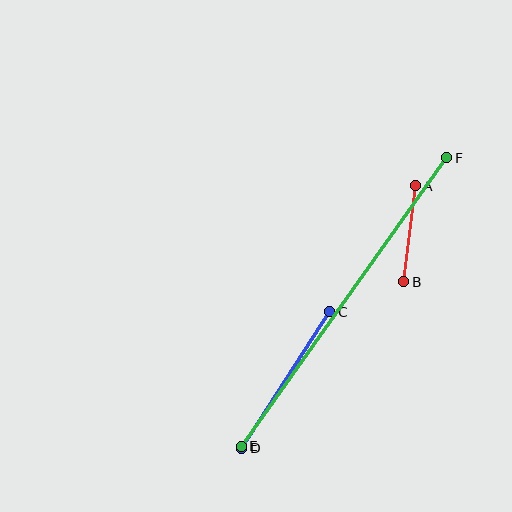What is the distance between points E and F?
The distance is approximately 354 pixels.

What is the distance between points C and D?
The distance is approximately 162 pixels.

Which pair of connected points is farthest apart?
Points E and F are farthest apart.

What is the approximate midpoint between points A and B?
The midpoint is at approximately (410, 234) pixels.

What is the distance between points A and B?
The distance is approximately 97 pixels.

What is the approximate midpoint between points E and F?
The midpoint is at approximately (344, 302) pixels.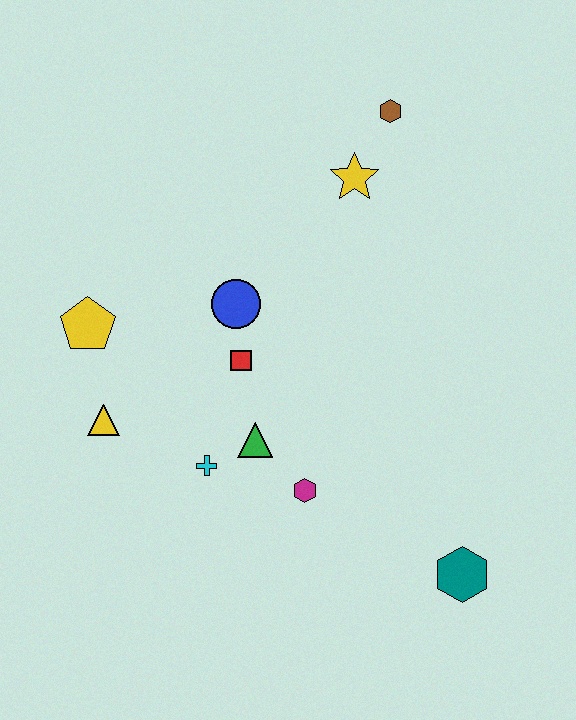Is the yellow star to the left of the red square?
No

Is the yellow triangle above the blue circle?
No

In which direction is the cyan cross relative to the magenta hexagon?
The cyan cross is to the left of the magenta hexagon.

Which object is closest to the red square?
The blue circle is closest to the red square.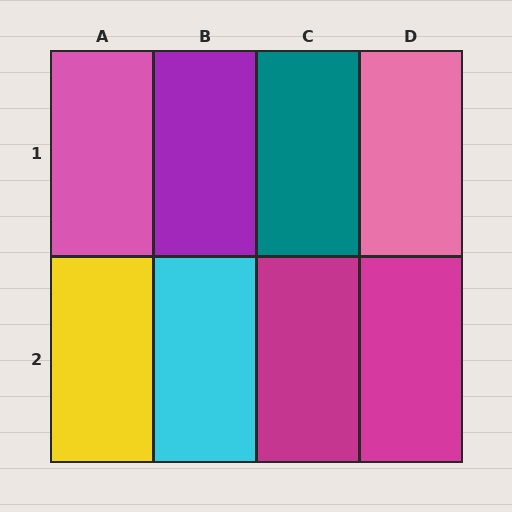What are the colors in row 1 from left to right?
Pink, purple, teal, pink.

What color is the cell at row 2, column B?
Cyan.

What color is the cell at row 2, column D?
Magenta.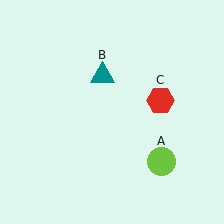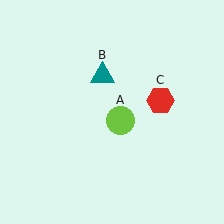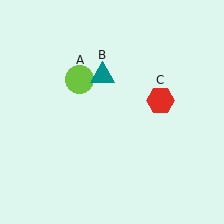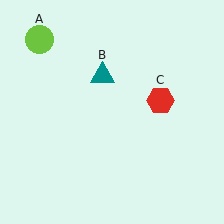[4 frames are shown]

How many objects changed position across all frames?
1 object changed position: lime circle (object A).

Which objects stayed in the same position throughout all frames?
Teal triangle (object B) and red hexagon (object C) remained stationary.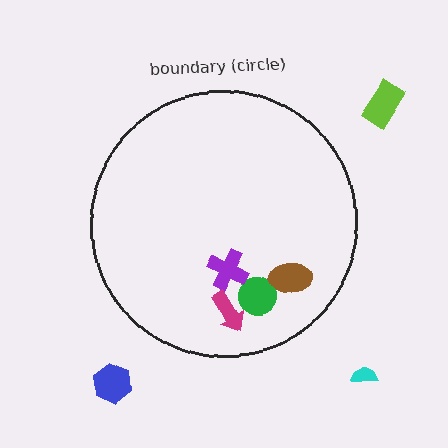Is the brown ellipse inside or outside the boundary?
Inside.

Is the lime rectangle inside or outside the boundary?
Outside.